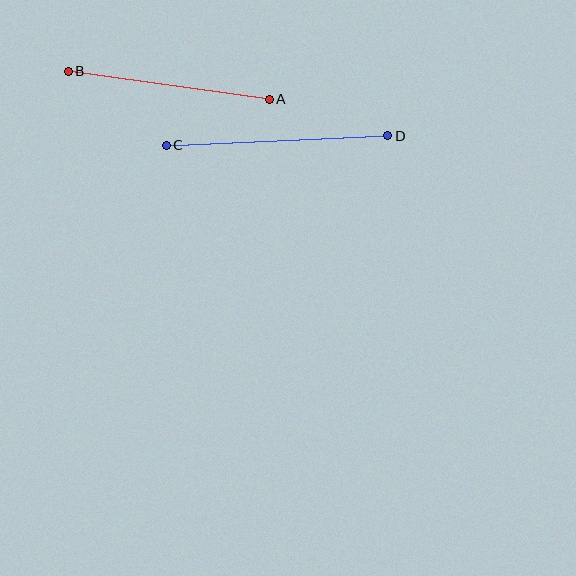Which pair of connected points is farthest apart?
Points C and D are farthest apart.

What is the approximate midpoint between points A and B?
The midpoint is at approximately (169, 85) pixels.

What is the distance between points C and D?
The distance is approximately 222 pixels.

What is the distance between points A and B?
The distance is approximately 203 pixels.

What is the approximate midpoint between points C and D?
The midpoint is at approximately (277, 141) pixels.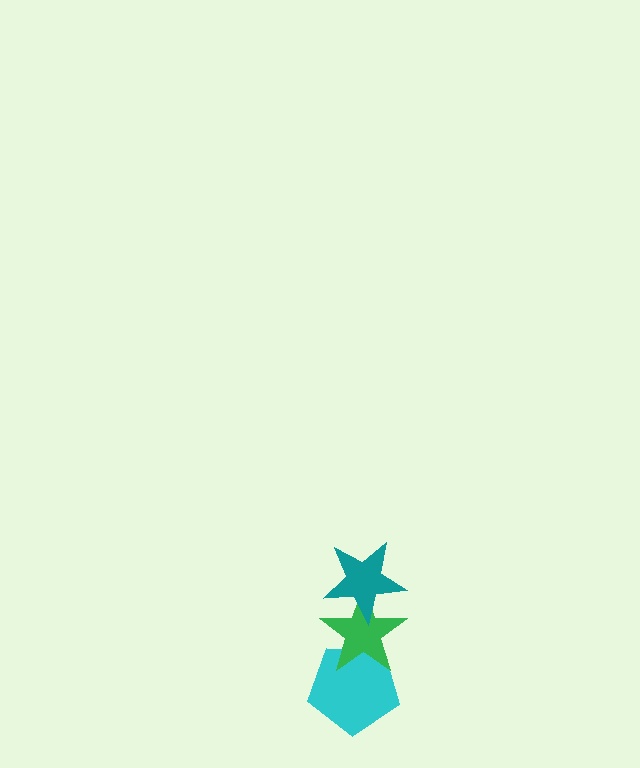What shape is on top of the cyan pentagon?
The green star is on top of the cyan pentagon.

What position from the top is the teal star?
The teal star is 1st from the top.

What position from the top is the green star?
The green star is 2nd from the top.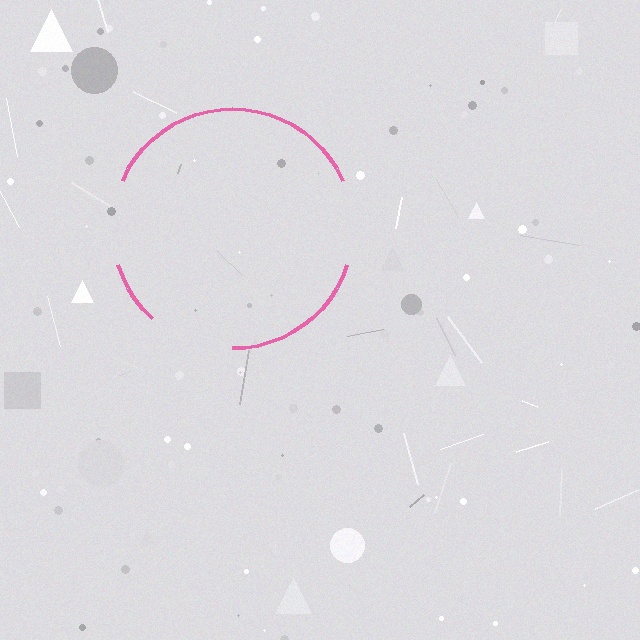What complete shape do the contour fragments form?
The contour fragments form a circle.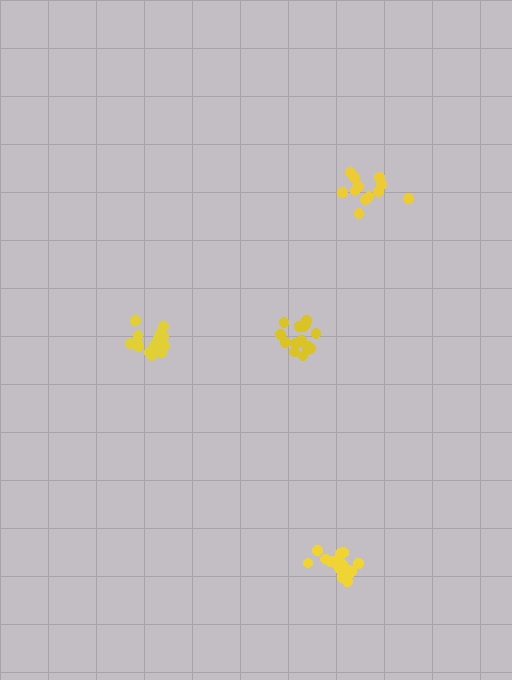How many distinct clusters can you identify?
There are 4 distinct clusters.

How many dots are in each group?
Group 1: 15 dots, Group 2: 16 dots, Group 3: 12 dots, Group 4: 16 dots (59 total).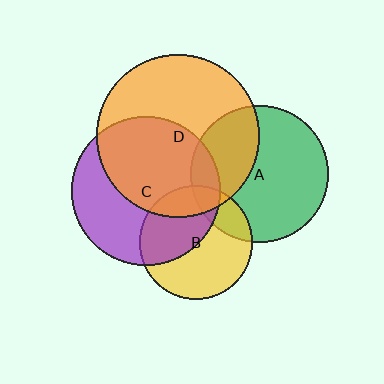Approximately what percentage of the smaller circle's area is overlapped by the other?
Approximately 55%.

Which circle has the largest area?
Circle D (orange).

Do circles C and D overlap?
Yes.